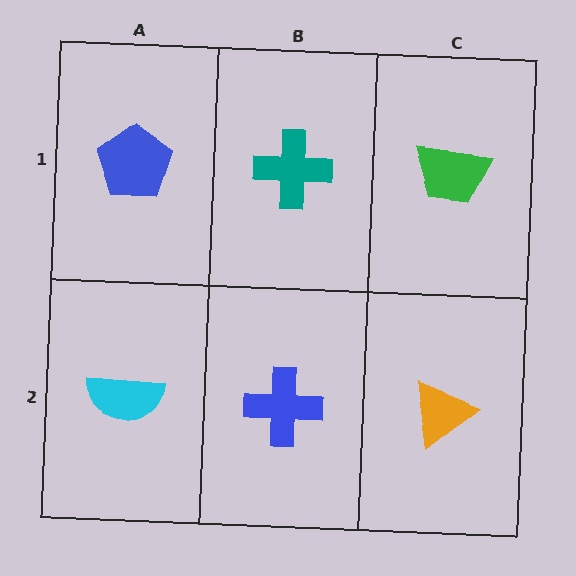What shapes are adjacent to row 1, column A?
A cyan semicircle (row 2, column A), a teal cross (row 1, column B).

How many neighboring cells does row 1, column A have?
2.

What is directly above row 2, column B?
A teal cross.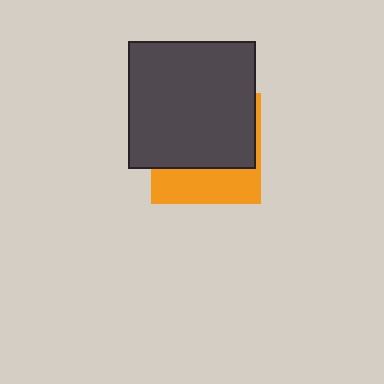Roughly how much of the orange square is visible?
A small part of it is visible (roughly 35%).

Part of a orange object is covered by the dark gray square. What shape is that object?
It is a square.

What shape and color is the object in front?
The object in front is a dark gray square.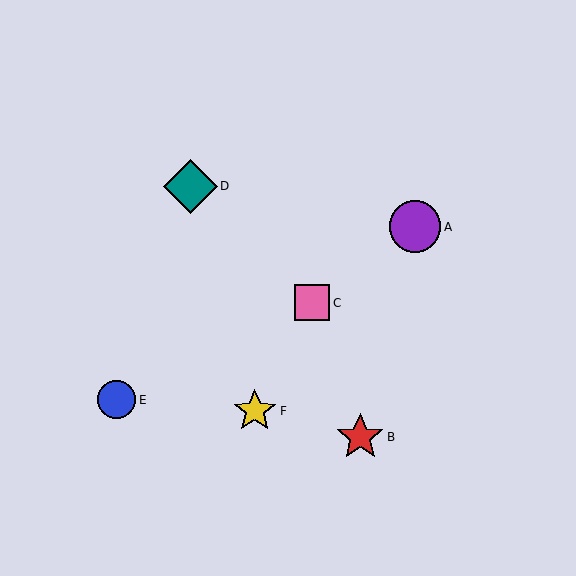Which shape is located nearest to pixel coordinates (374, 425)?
The red star (labeled B) at (360, 437) is nearest to that location.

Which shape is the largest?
The teal diamond (labeled D) is the largest.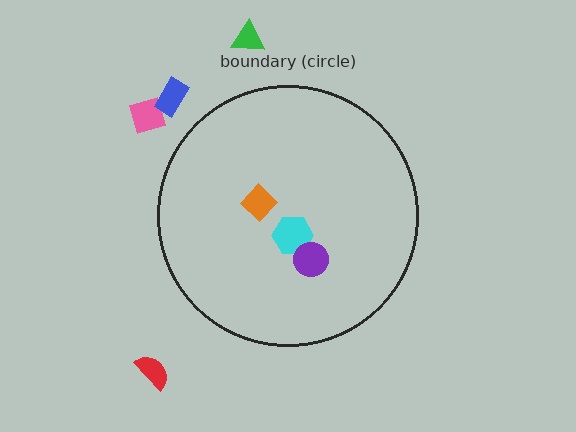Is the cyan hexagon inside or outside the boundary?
Inside.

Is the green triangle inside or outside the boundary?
Outside.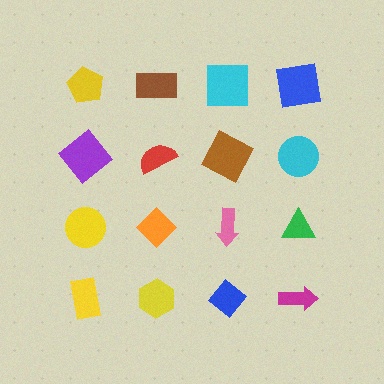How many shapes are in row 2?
4 shapes.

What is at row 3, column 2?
An orange diamond.